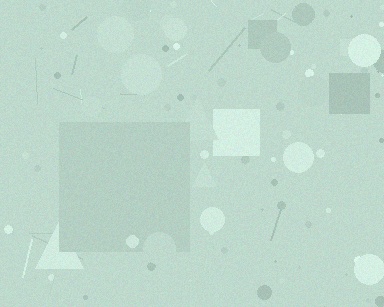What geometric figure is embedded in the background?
A square is embedded in the background.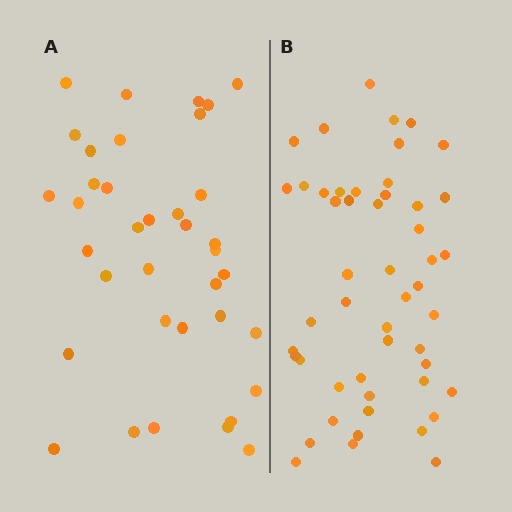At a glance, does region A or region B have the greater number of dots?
Region B (the right region) has more dots.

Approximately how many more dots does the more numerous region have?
Region B has approximately 15 more dots than region A.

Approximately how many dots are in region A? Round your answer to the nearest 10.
About 40 dots. (The exact count is 37, which rounds to 40.)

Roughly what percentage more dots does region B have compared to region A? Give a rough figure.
About 35% more.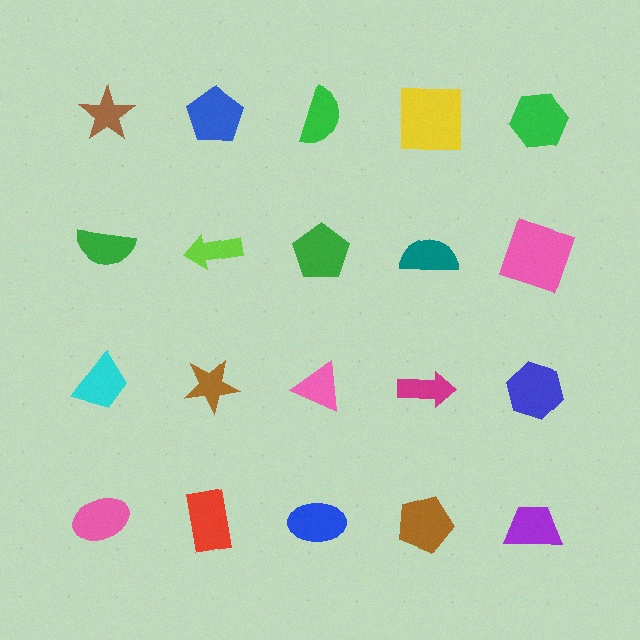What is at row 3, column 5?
A blue hexagon.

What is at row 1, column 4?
A yellow square.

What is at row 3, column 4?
A magenta arrow.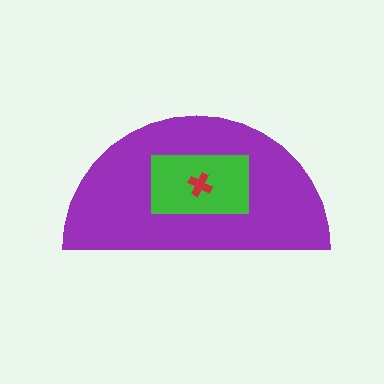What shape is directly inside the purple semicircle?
The green rectangle.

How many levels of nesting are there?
3.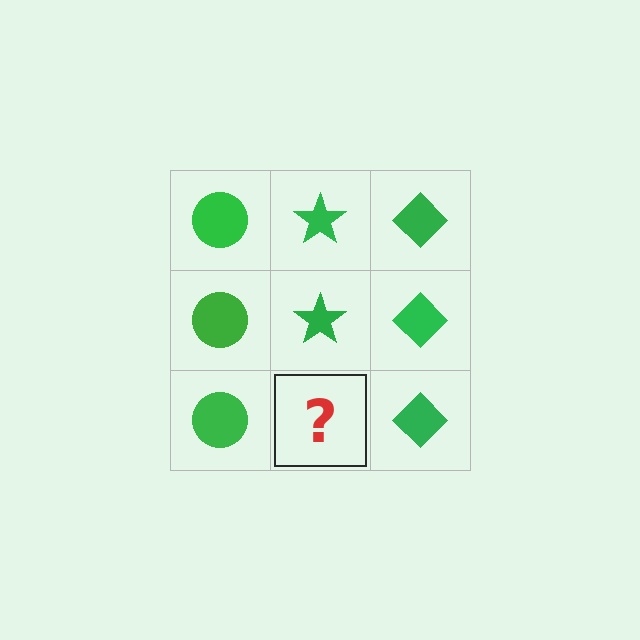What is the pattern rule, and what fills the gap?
The rule is that each column has a consistent shape. The gap should be filled with a green star.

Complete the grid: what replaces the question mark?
The question mark should be replaced with a green star.